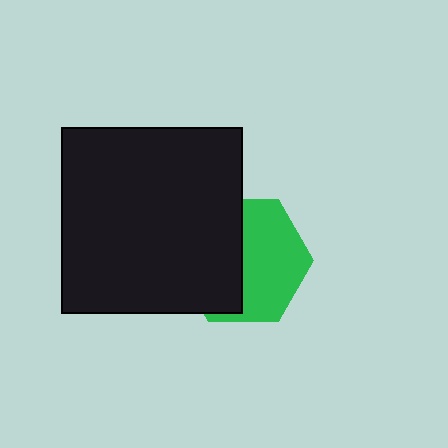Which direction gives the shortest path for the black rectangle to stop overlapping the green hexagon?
Moving left gives the shortest separation.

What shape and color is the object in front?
The object in front is a black rectangle.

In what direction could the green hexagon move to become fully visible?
The green hexagon could move right. That would shift it out from behind the black rectangle entirely.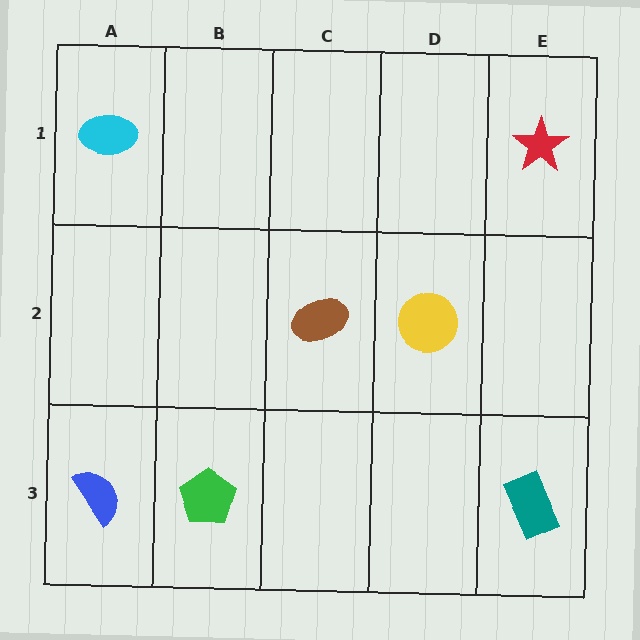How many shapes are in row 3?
3 shapes.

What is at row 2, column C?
A brown ellipse.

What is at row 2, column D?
A yellow circle.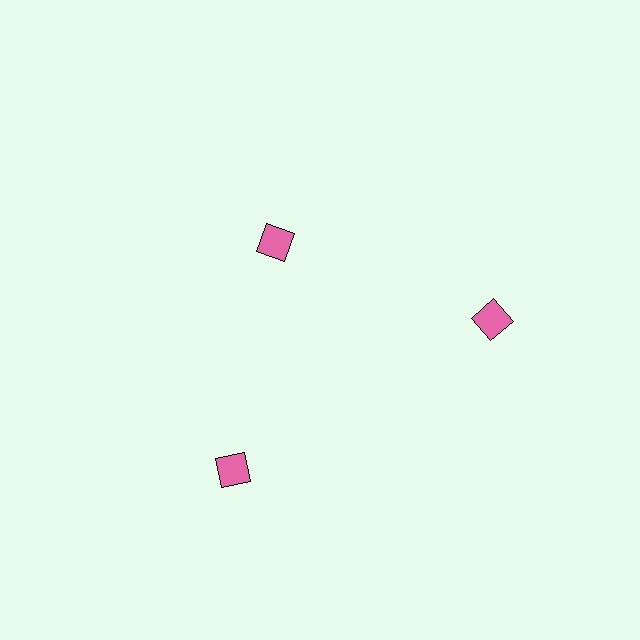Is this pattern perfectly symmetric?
No. The 3 pink diamonds are arranged in a ring, but one element near the 11 o'clock position is pulled inward toward the center, breaking the 3-fold rotational symmetry.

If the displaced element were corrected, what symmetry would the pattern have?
It would have 3-fold rotational symmetry — the pattern would map onto itself every 120 degrees.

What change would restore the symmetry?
The symmetry would be restored by moving it outward, back onto the ring so that all 3 diamonds sit at equal angles and equal distance from the center.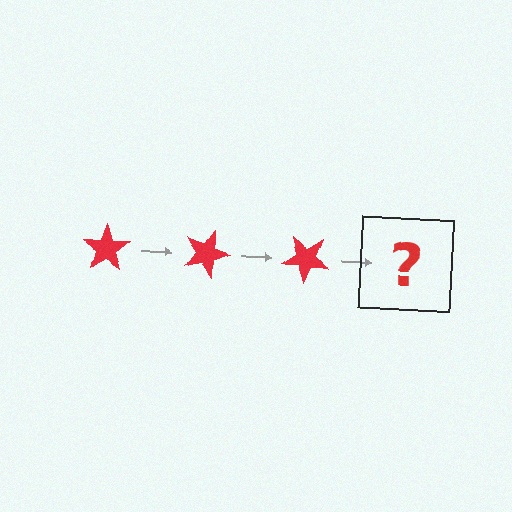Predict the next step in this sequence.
The next step is a red star rotated 60 degrees.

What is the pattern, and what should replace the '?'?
The pattern is that the star rotates 20 degrees each step. The '?' should be a red star rotated 60 degrees.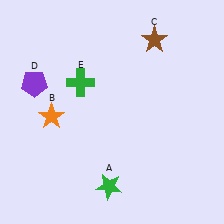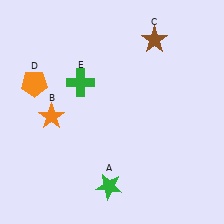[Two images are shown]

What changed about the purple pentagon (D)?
In Image 1, D is purple. In Image 2, it changed to orange.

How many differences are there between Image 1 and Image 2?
There is 1 difference between the two images.